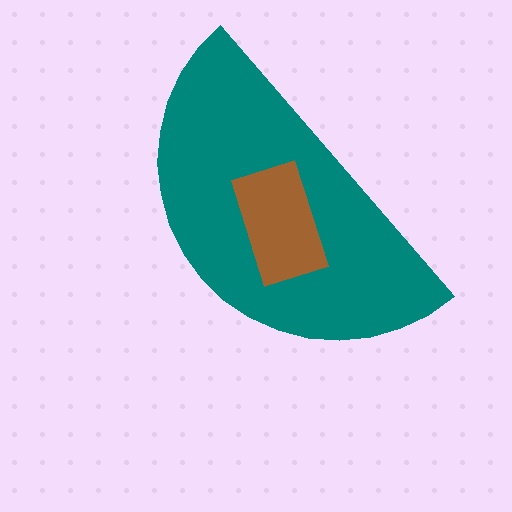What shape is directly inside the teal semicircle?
The brown rectangle.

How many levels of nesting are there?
2.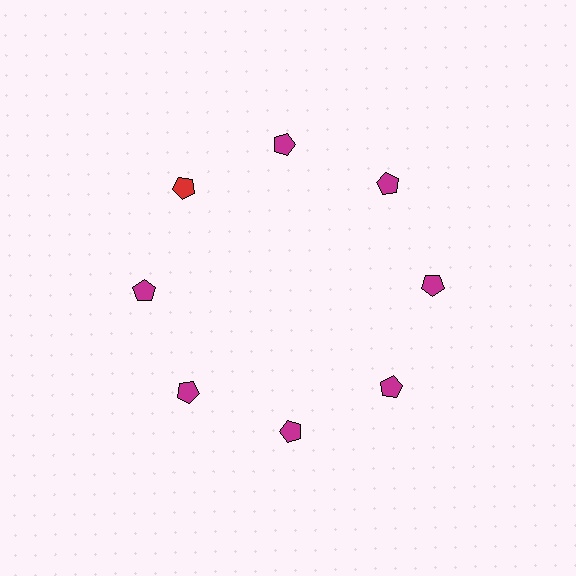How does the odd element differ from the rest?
It has a different color: red instead of magenta.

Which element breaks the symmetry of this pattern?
The red pentagon at roughly the 10 o'clock position breaks the symmetry. All other shapes are magenta pentagons.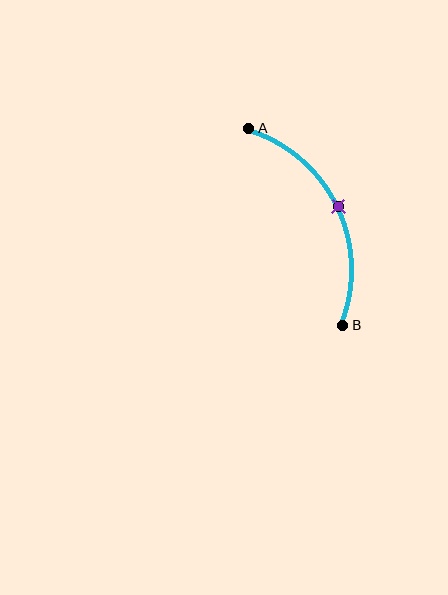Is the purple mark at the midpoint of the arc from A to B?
Yes. The purple mark lies on the arc at equal arc-length from both A and B — it is the arc midpoint.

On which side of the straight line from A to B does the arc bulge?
The arc bulges to the right of the straight line connecting A and B.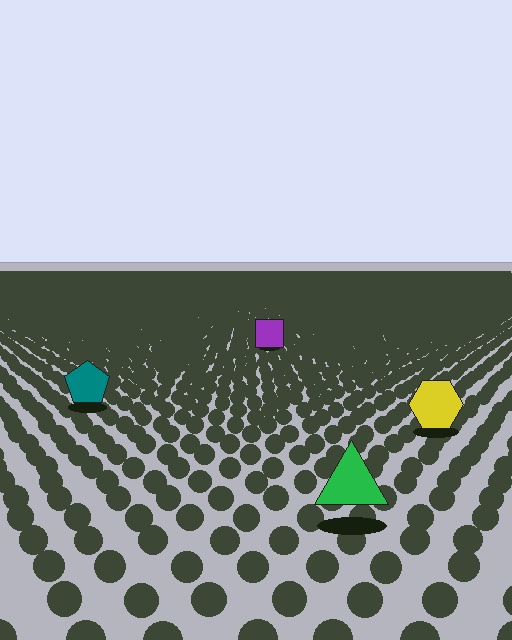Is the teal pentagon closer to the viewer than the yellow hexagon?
No. The yellow hexagon is closer — you can tell from the texture gradient: the ground texture is coarser near it.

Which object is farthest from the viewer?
The purple square is farthest from the viewer. It appears smaller and the ground texture around it is denser.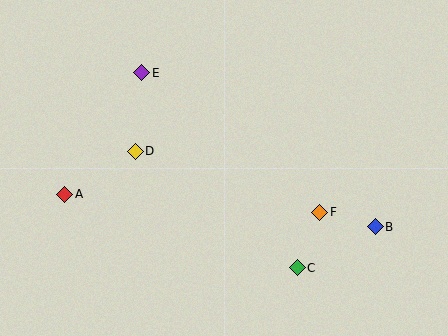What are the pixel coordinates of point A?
Point A is at (65, 194).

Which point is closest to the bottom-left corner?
Point A is closest to the bottom-left corner.